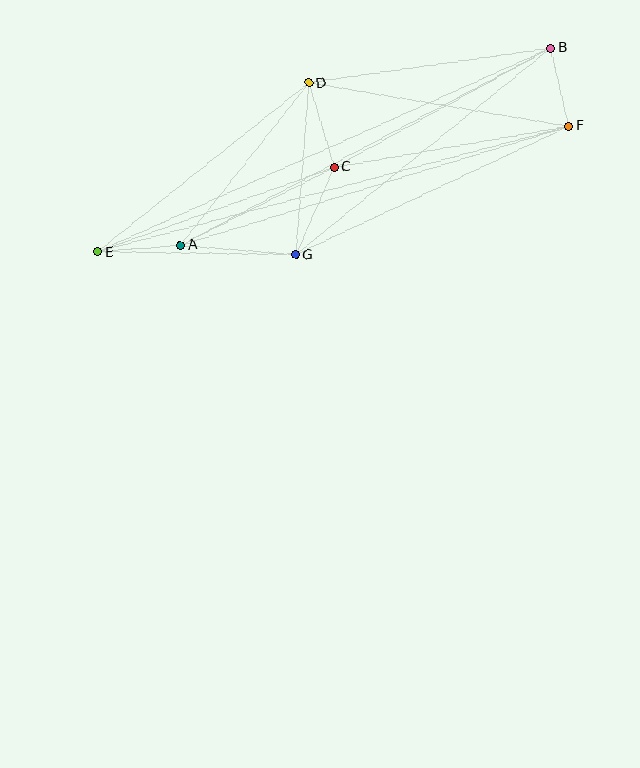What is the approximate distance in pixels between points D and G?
The distance between D and G is approximately 173 pixels.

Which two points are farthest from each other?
Points B and E are farthest from each other.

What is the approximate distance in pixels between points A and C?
The distance between A and C is approximately 173 pixels.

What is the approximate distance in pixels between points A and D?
The distance between A and D is approximately 207 pixels.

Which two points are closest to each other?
Points B and F are closest to each other.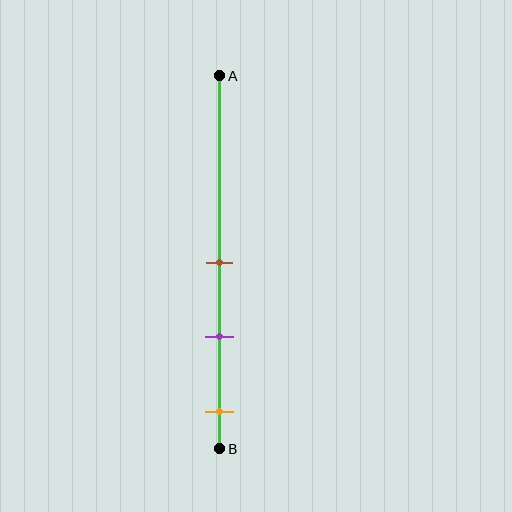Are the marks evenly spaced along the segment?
Yes, the marks are approximately evenly spaced.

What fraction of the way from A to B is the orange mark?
The orange mark is approximately 90% (0.9) of the way from A to B.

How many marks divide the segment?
There are 3 marks dividing the segment.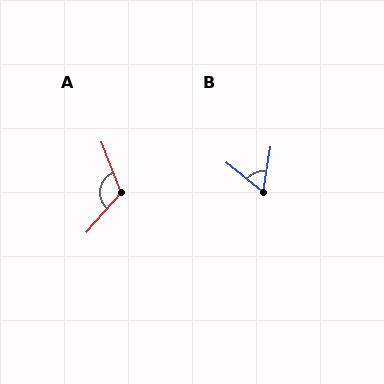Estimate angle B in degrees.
Approximately 61 degrees.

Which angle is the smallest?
B, at approximately 61 degrees.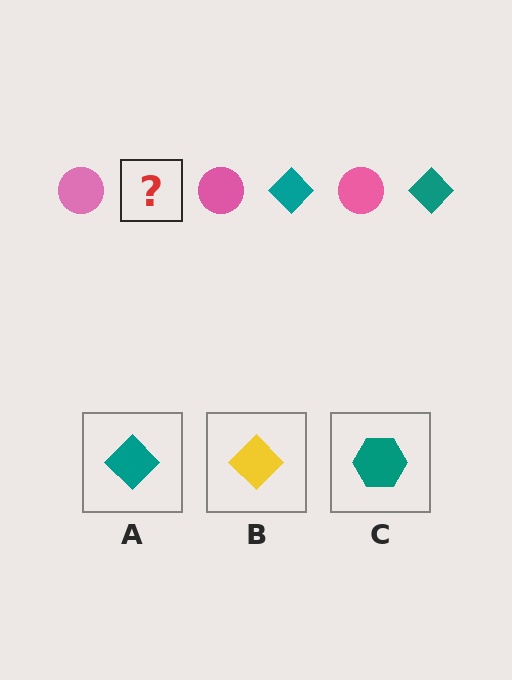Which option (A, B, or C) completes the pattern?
A.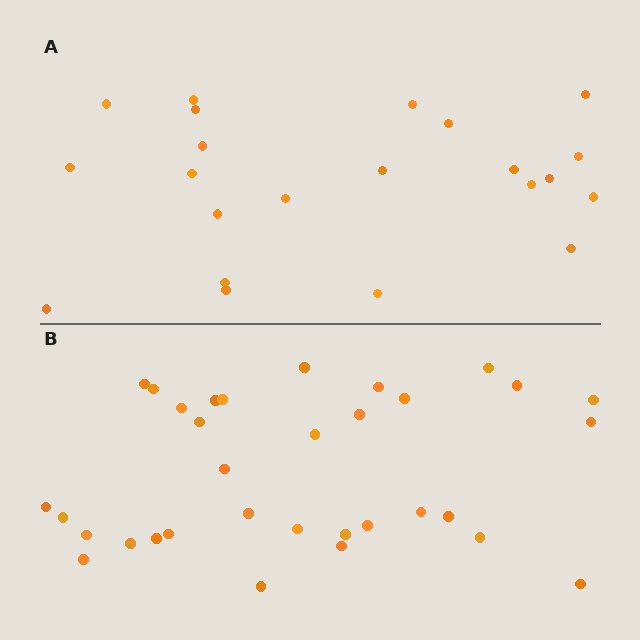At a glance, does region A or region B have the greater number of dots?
Region B (the bottom region) has more dots.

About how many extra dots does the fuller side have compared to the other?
Region B has roughly 12 or so more dots than region A.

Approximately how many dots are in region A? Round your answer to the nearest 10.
About 20 dots. (The exact count is 22, which rounds to 20.)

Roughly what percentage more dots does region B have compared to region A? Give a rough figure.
About 50% more.